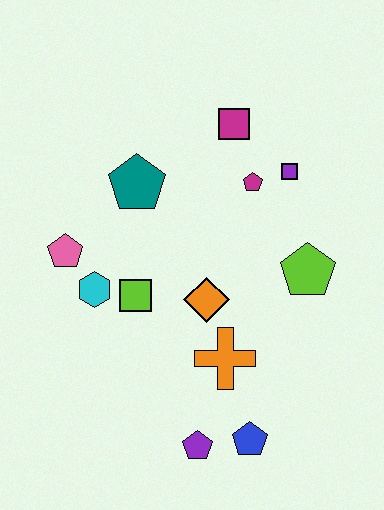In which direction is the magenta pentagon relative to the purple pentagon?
The magenta pentagon is above the purple pentagon.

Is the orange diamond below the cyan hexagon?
Yes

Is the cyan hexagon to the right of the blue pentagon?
No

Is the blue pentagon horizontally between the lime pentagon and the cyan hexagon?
Yes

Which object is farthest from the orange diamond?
The magenta square is farthest from the orange diamond.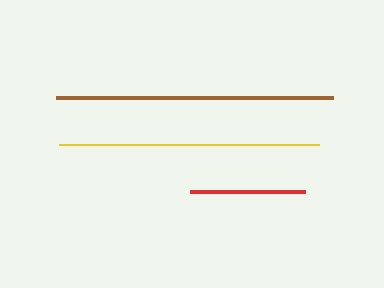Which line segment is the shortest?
The red line is the shortest at approximately 115 pixels.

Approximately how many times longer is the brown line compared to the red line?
The brown line is approximately 2.4 times the length of the red line.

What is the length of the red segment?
The red segment is approximately 115 pixels long.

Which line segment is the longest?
The brown line is the longest at approximately 277 pixels.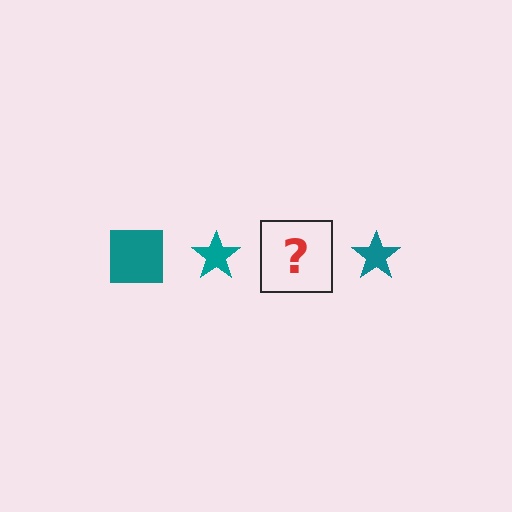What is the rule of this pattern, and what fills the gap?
The rule is that the pattern cycles through square, star shapes in teal. The gap should be filled with a teal square.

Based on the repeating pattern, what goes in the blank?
The blank should be a teal square.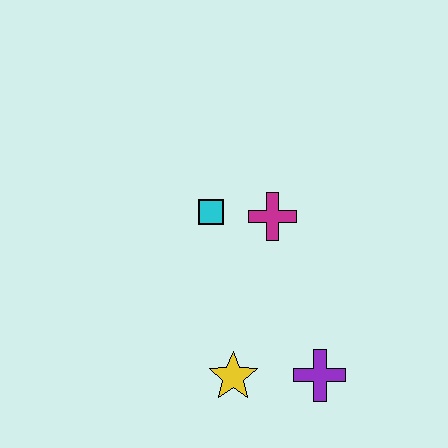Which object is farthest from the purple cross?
The cyan square is farthest from the purple cross.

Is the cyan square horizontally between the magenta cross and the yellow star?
No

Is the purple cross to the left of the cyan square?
No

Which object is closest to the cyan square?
The magenta cross is closest to the cyan square.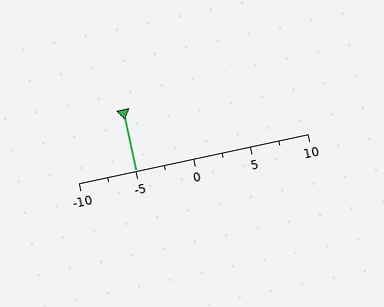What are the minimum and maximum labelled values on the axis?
The axis runs from -10 to 10.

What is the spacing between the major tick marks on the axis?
The major ticks are spaced 5 apart.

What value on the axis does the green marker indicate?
The marker indicates approximately -5.